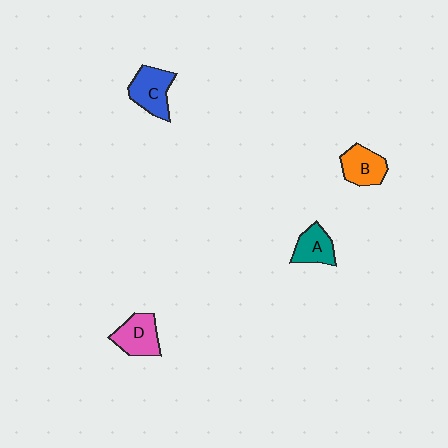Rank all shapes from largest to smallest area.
From largest to smallest: C (blue), D (pink), B (orange), A (teal).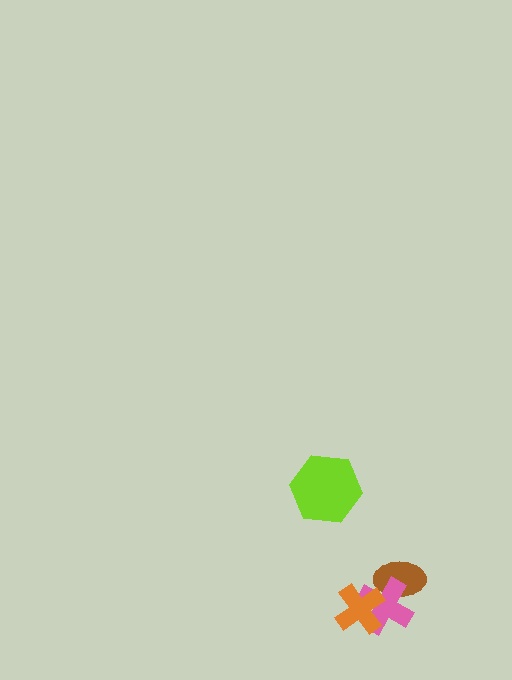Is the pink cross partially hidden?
Yes, it is partially covered by another shape.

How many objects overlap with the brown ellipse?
1 object overlaps with the brown ellipse.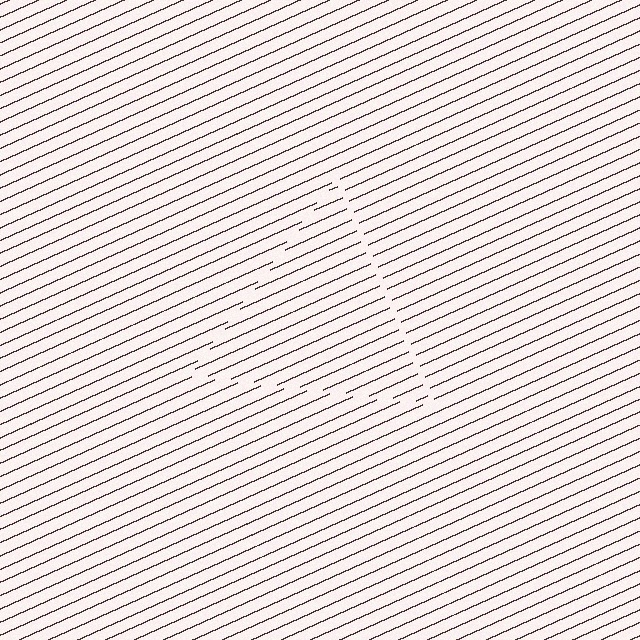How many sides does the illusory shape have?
3 sides — the line-ends trace a triangle.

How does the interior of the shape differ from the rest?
The interior of the shape contains the same grating, shifted by half a period — the contour is defined by the phase discontinuity where line-ends from the inner and outer gratings abut.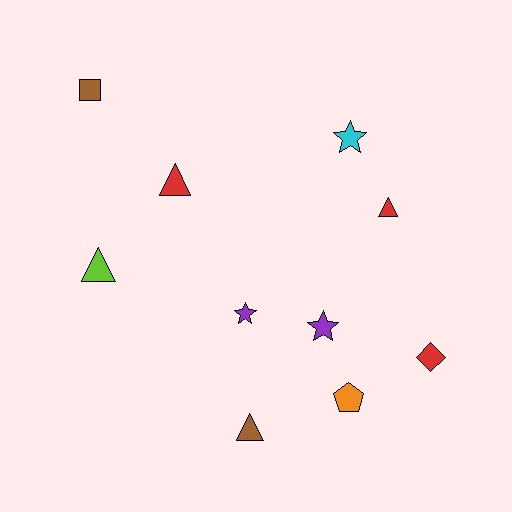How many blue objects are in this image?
There are no blue objects.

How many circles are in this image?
There are no circles.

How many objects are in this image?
There are 10 objects.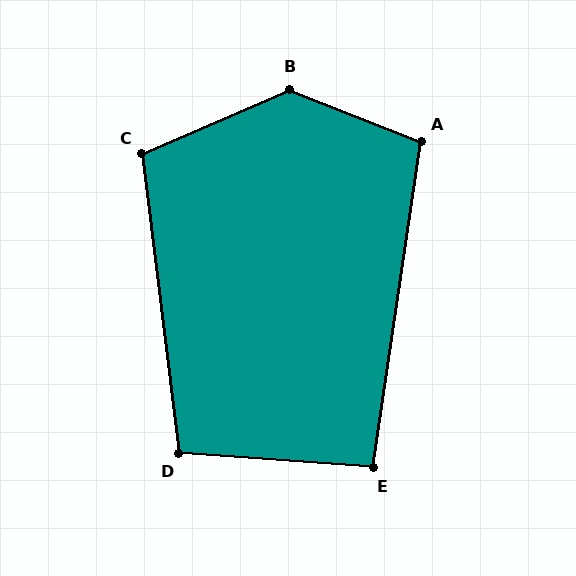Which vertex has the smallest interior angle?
E, at approximately 95 degrees.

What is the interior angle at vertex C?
Approximately 106 degrees (obtuse).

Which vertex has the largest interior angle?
B, at approximately 135 degrees.